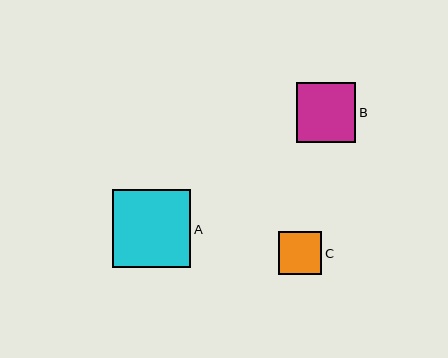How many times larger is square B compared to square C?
Square B is approximately 1.4 times the size of square C.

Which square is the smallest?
Square C is the smallest with a size of approximately 44 pixels.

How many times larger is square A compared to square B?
Square A is approximately 1.3 times the size of square B.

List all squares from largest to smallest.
From largest to smallest: A, B, C.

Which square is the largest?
Square A is the largest with a size of approximately 78 pixels.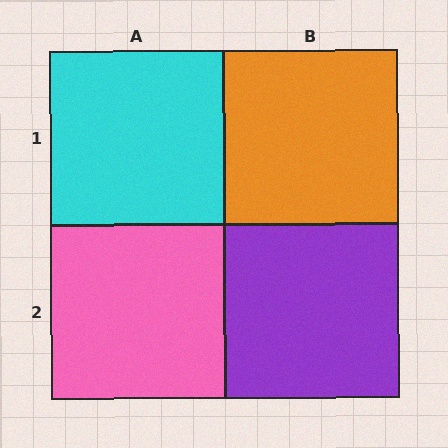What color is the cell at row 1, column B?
Orange.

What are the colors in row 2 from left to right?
Pink, purple.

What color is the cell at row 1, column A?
Cyan.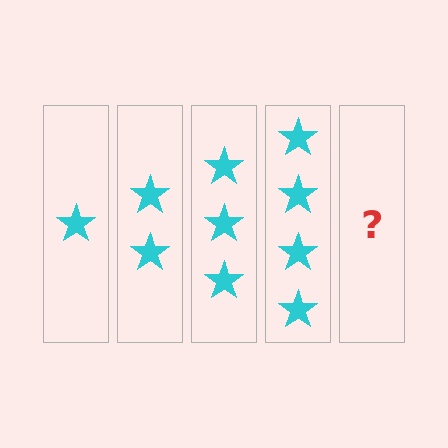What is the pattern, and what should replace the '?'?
The pattern is that each step adds one more star. The '?' should be 5 stars.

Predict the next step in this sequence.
The next step is 5 stars.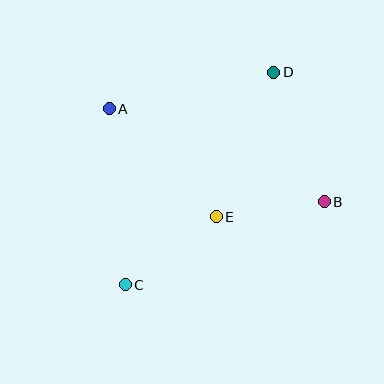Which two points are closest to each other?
Points B and E are closest to each other.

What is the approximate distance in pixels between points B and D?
The distance between B and D is approximately 139 pixels.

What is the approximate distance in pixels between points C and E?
The distance between C and E is approximately 114 pixels.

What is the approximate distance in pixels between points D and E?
The distance between D and E is approximately 155 pixels.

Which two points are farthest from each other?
Points C and D are farthest from each other.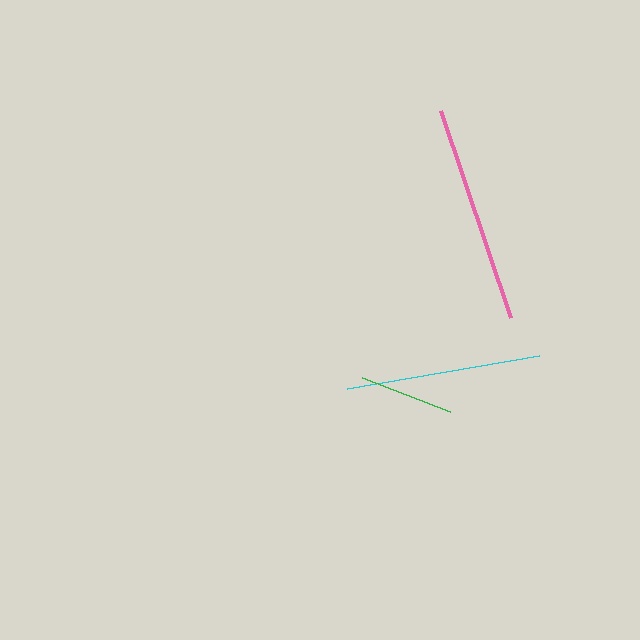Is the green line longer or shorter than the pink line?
The pink line is longer than the green line.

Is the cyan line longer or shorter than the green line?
The cyan line is longer than the green line.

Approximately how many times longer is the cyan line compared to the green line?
The cyan line is approximately 2.1 times the length of the green line.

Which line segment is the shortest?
The green line is the shortest at approximately 94 pixels.